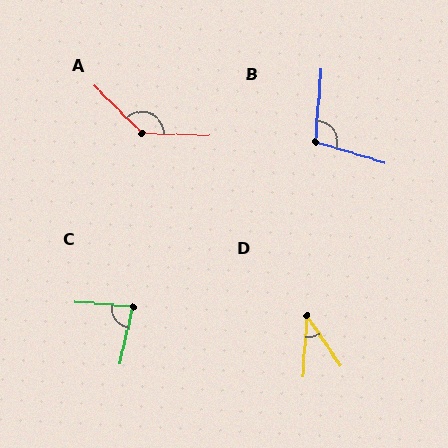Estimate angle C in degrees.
Approximately 82 degrees.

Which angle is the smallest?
D, at approximately 37 degrees.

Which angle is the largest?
A, at approximately 137 degrees.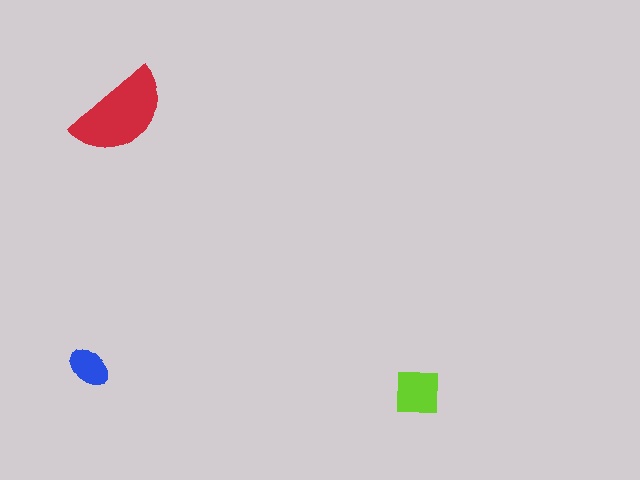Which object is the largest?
The red semicircle.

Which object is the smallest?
The blue ellipse.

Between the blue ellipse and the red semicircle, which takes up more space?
The red semicircle.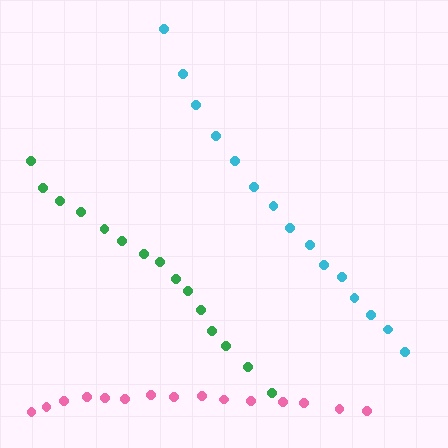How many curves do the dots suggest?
There are 3 distinct paths.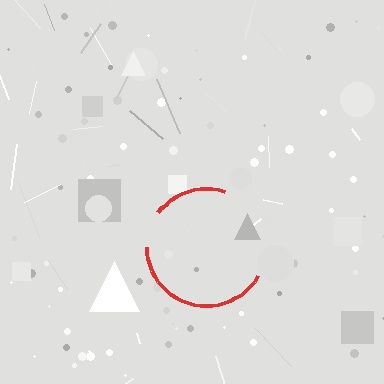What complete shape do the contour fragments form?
The contour fragments form a circle.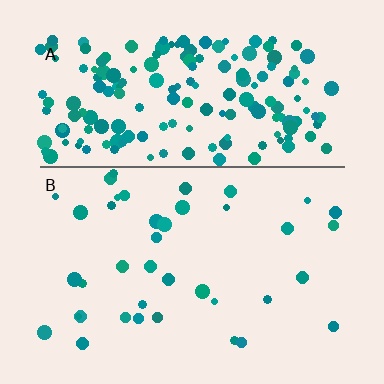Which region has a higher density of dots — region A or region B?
A (the top).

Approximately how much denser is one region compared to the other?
Approximately 4.8× — region A over region B.